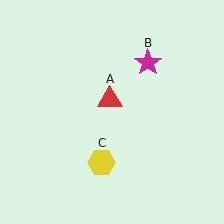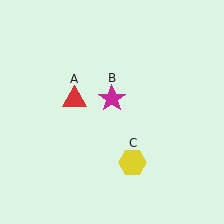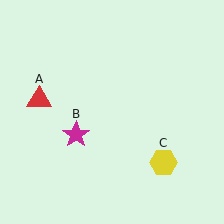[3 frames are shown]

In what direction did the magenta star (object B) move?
The magenta star (object B) moved down and to the left.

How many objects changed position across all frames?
3 objects changed position: red triangle (object A), magenta star (object B), yellow hexagon (object C).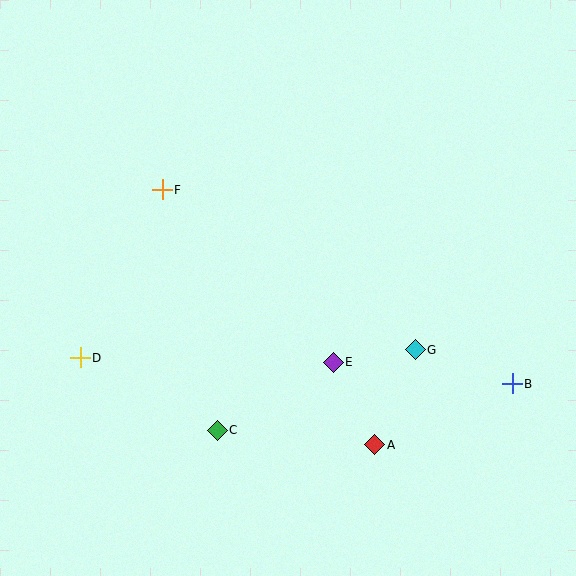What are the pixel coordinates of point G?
Point G is at (415, 350).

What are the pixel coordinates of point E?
Point E is at (333, 362).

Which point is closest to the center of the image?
Point E at (333, 362) is closest to the center.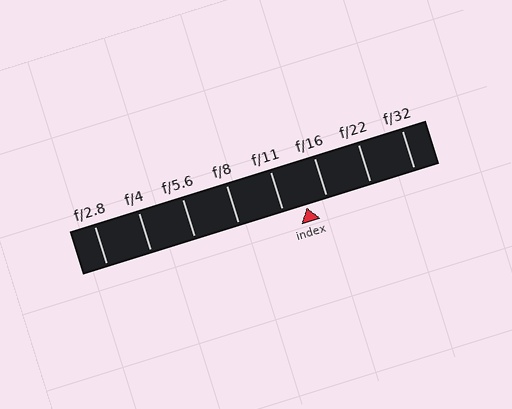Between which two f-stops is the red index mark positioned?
The index mark is between f/11 and f/16.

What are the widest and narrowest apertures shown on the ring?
The widest aperture shown is f/2.8 and the narrowest is f/32.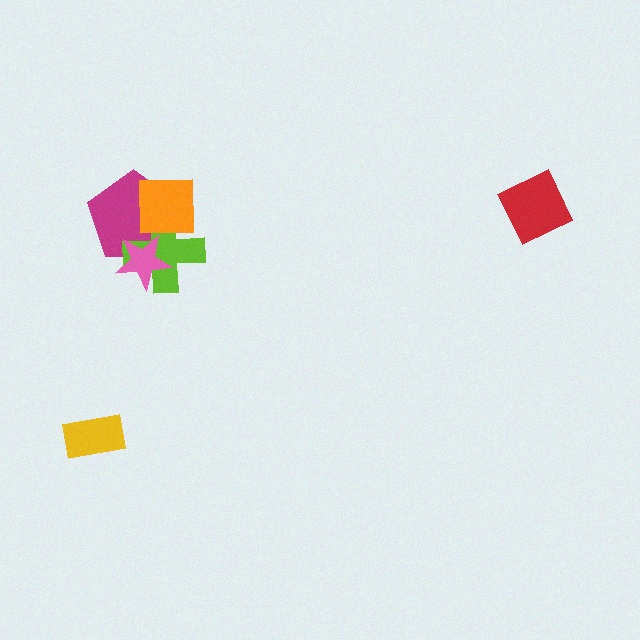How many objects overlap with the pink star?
3 objects overlap with the pink star.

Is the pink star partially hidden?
No, no other shape covers it.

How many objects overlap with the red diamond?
0 objects overlap with the red diamond.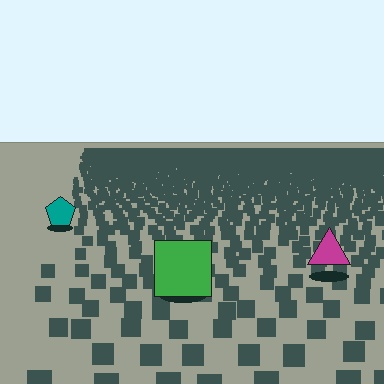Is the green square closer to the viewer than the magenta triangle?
Yes. The green square is closer — you can tell from the texture gradient: the ground texture is coarser near it.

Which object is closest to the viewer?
The green square is closest. The texture marks near it are larger and more spread out.